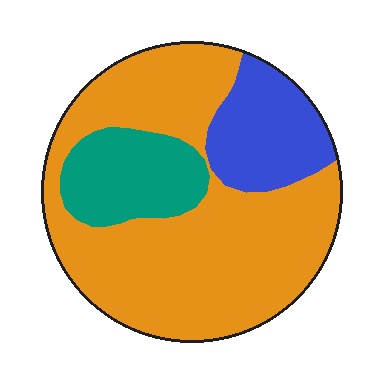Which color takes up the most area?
Orange, at roughly 65%.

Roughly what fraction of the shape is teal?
Teal takes up less than a sixth of the shape.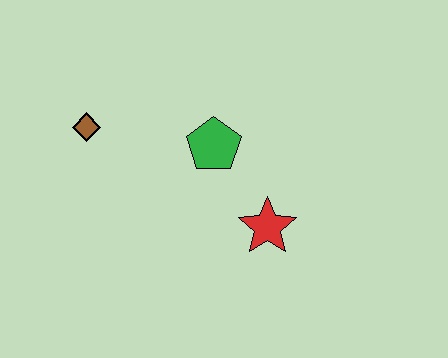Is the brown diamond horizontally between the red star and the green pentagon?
No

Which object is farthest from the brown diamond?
The red star is farthest from the brown diamond.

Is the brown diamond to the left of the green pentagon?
Yes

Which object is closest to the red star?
The green pentagon is closest to the red star.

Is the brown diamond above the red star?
Yes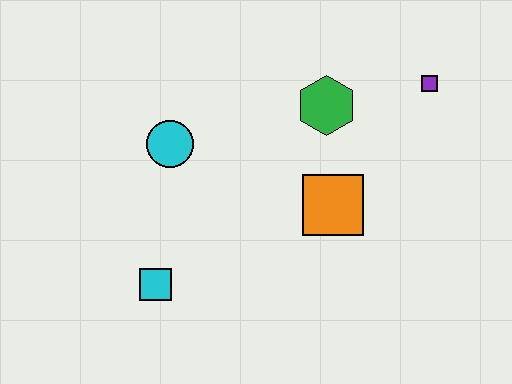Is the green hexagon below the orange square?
No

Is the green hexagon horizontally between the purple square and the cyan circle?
Yes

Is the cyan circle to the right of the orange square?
No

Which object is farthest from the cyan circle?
The purple square is farthest from the cyan circle.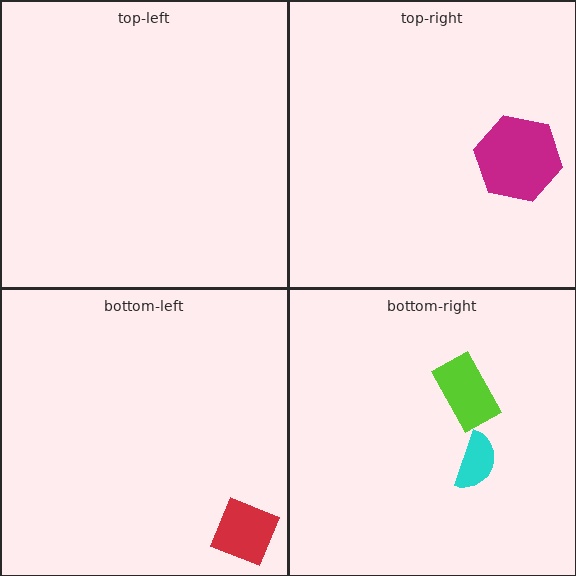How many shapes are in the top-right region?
1.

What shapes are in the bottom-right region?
The cyan semicircle, the lime rectangle.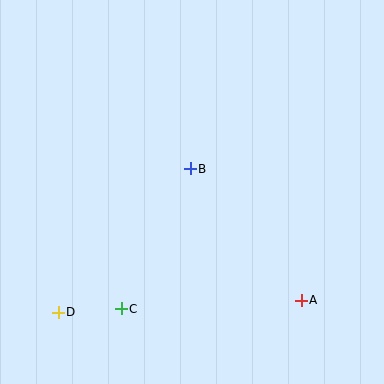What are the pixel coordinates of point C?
Point C is at (121, 309).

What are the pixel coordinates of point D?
Point D is at (58, 312).